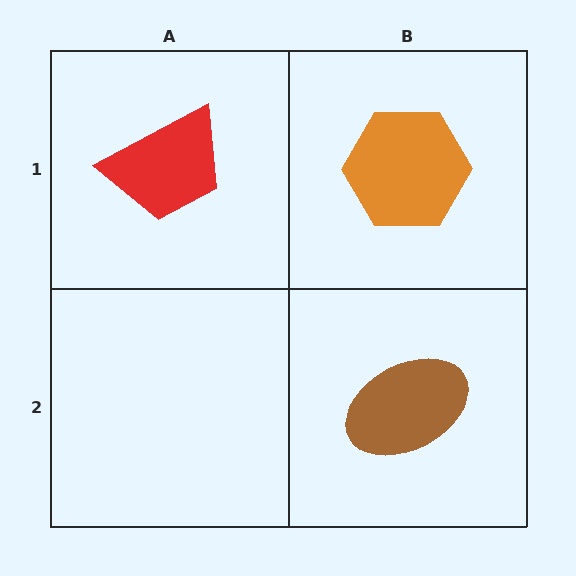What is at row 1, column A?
A red trapezoid.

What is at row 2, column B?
A brown ellipse.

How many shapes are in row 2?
1 shape.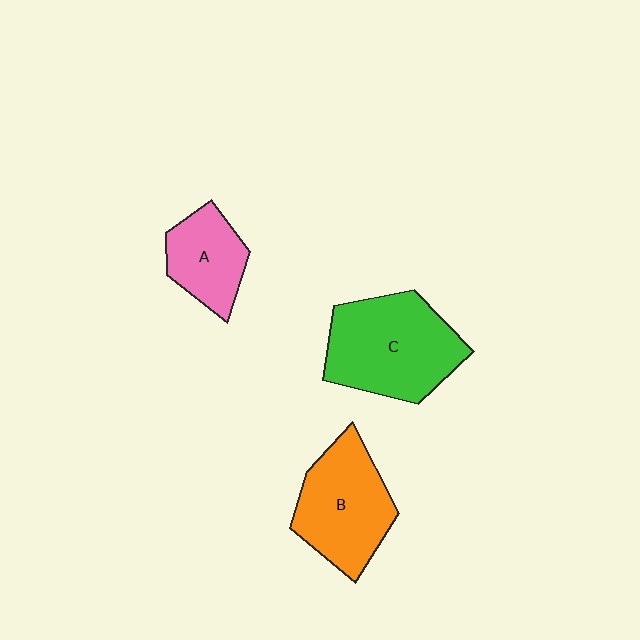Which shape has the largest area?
Shape C (green).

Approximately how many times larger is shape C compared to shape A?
Approximately 1.8 times.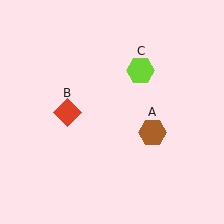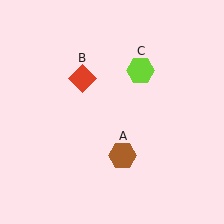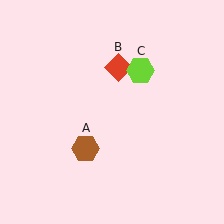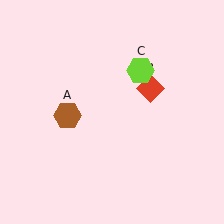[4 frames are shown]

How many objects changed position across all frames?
2 objects changed position: brown hexagon (object A), red diamond (object B).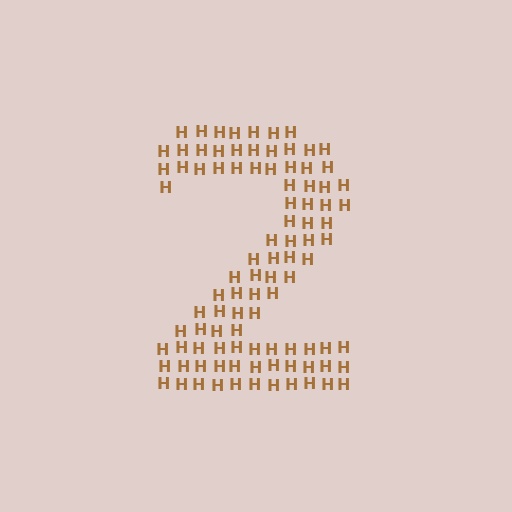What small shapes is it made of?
It is made of small letter H's.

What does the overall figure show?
The overall figure shows the digit 2.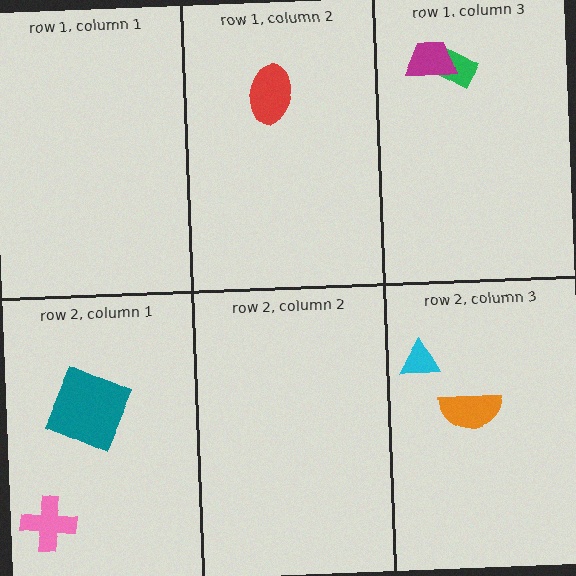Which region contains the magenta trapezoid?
The row 1, column 3 region.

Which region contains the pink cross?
The row 2, column 1 region.